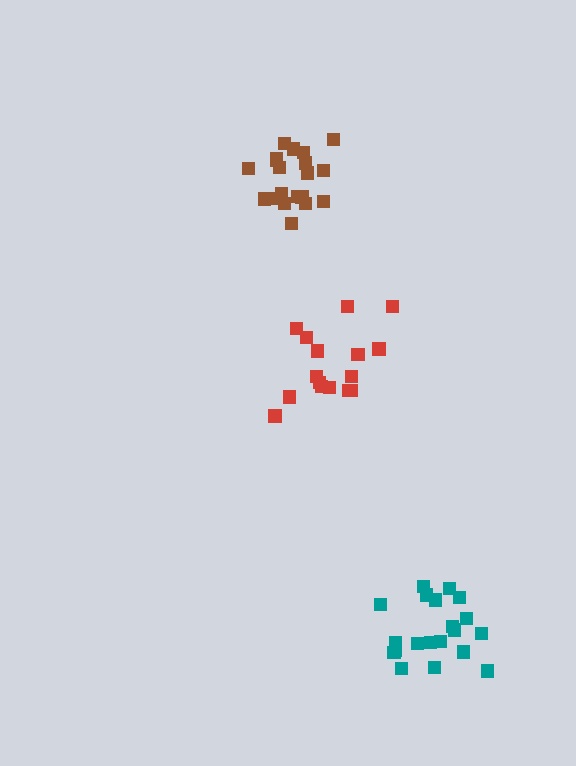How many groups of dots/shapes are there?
There are 3 groups.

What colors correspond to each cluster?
The clusters are colored: brown, red, teal.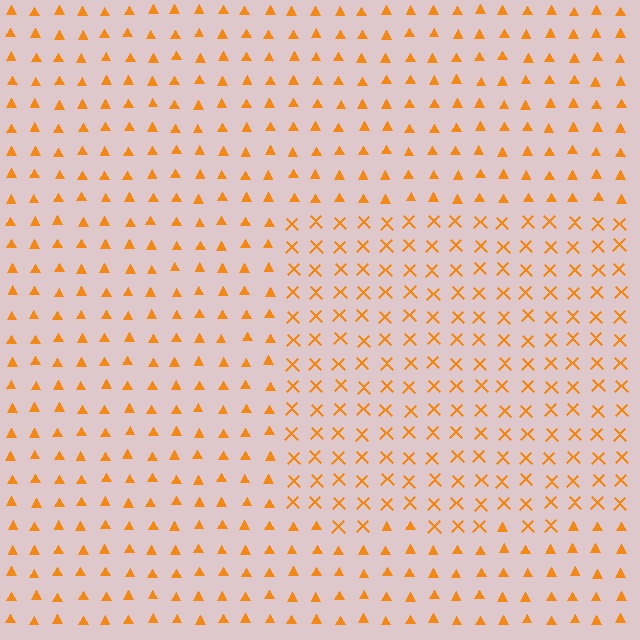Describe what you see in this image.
The image is filled with small orange elements arranged in a uniform grid. A rectangle-shaped region contains X marks, while the surrounding area contains triangles. The boundary is defined purely by the change in element shape.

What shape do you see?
I see a rectangle.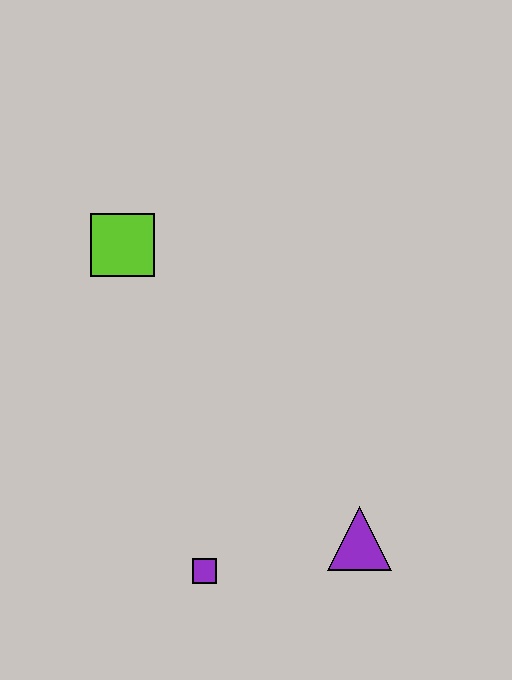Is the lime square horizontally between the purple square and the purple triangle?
No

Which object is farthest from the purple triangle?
The lime square is farthest from the purple triangle.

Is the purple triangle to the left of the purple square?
No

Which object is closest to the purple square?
The purple triangle is closest to the purple square.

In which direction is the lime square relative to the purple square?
The lime square is above the purple square.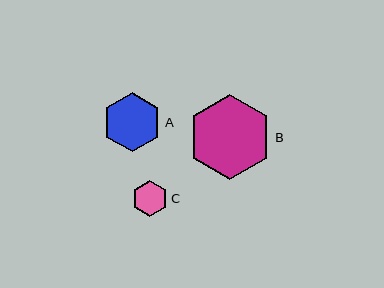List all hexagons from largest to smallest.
From largest to smallest: B, A, C.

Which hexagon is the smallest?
Hexagon C is the smallest with a size of approximately 36 pixels.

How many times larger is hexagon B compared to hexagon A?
Hexagon B is approximately 1.4 times the size of hexagon A.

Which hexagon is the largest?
Hexagon B is the largest with a size of approximately 84 pixels.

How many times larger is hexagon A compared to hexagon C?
Hexagon A is approximately 1.6 times the size of hexagon C.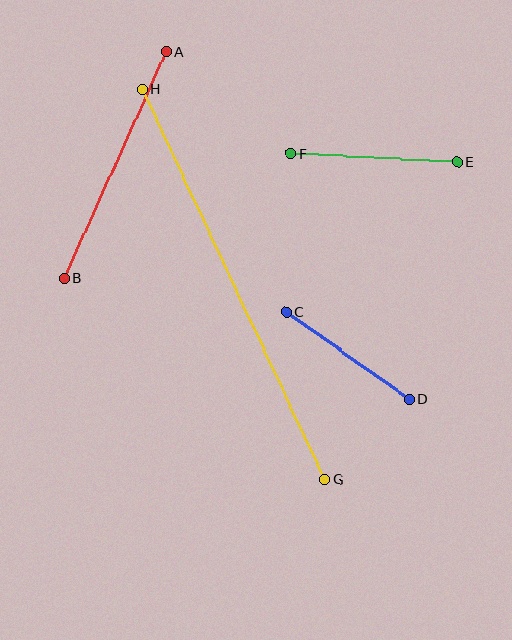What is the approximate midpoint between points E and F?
The midpoint is at approximately (374, 158) pixels.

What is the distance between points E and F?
The distance is approximately 167 pixels.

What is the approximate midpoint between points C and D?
The midpoint is at approximately (348, 355) pixels.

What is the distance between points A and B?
The distance is approximately 248 pixels.